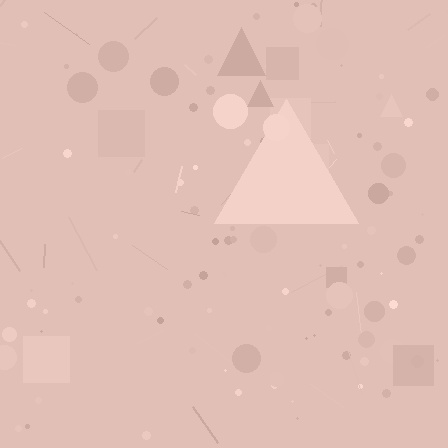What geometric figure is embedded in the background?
A triangle is embedded in the background.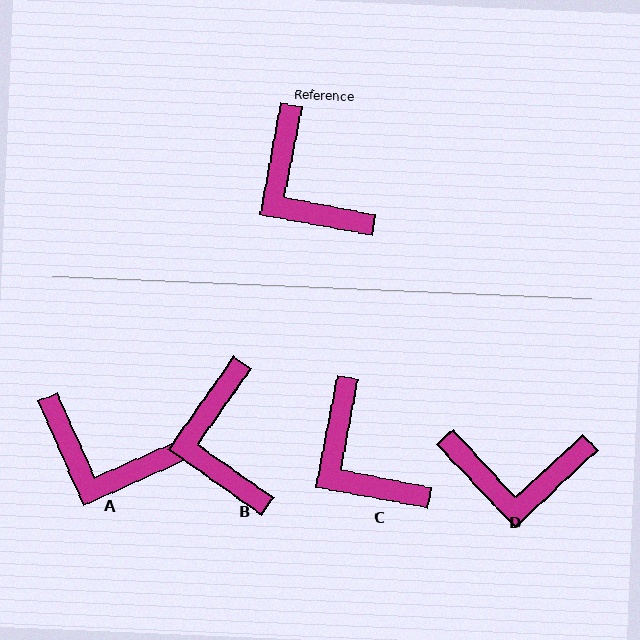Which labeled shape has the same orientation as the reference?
C.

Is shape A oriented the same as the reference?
No, it is off by about 34 degrees.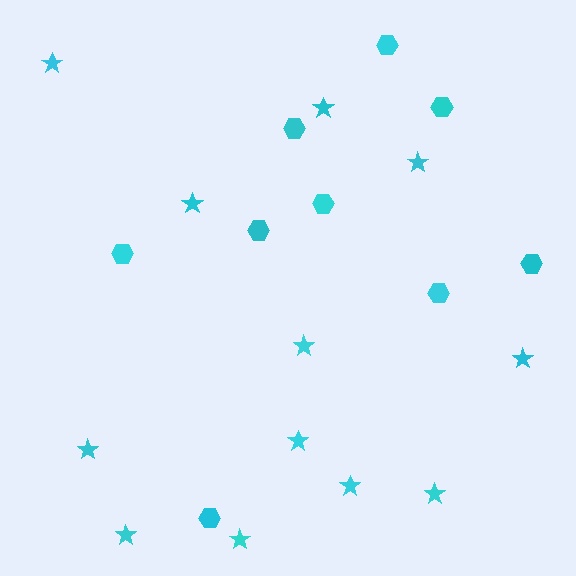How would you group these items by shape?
There are 2 groups: one group of hexagons (9) and one group of stars (12).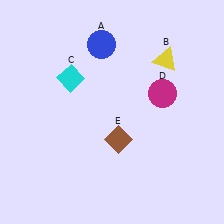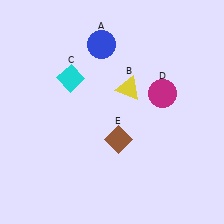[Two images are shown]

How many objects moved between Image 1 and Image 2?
1 object moved between the two images.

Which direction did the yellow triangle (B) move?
The yellow triangle (B) moved left.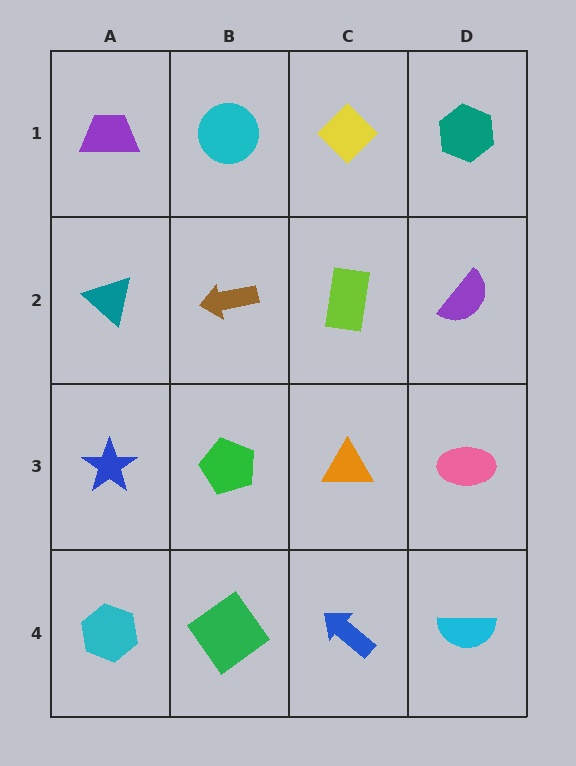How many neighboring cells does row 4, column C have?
3.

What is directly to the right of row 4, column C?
A cyan semicircle.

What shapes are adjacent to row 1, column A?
A teal triangle (row 2, column A), a cyan circle (row 1, column B).